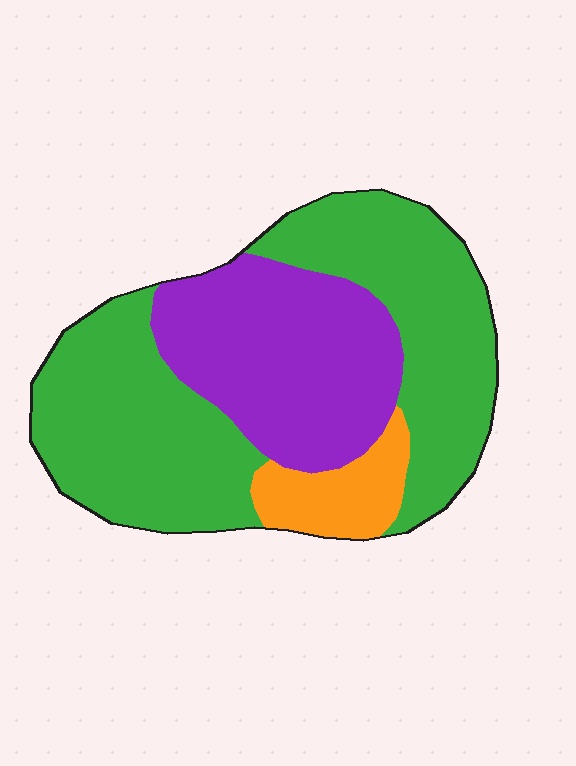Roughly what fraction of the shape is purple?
Purple takes up about one third (1/3) of the shape.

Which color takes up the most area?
Green, at roughly 60%.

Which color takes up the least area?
Orange, at roughly 10%.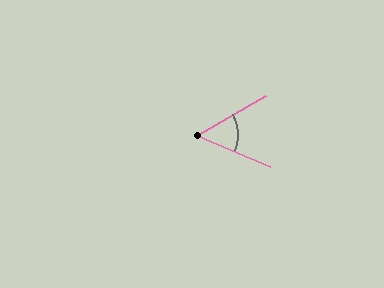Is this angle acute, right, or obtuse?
It is acute.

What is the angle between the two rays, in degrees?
Approximately 52 degrees.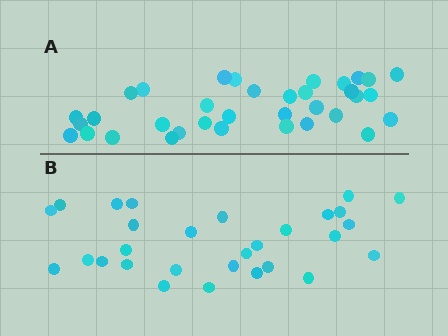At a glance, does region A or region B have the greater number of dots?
Region A (the top region) has more dots.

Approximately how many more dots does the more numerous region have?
Region A has about 6 more dots than region B.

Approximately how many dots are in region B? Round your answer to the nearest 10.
About 30 dots. (The exact count is 29, which rounds to 30.)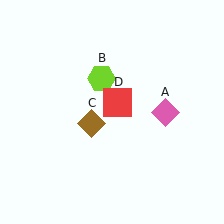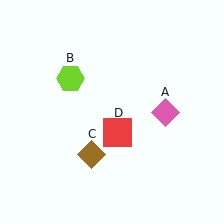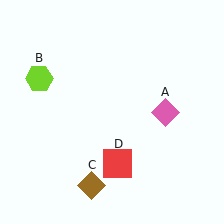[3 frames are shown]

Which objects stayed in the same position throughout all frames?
Pink diamond (object A) remained stationary.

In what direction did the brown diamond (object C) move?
The brown diamond (object C) moved down.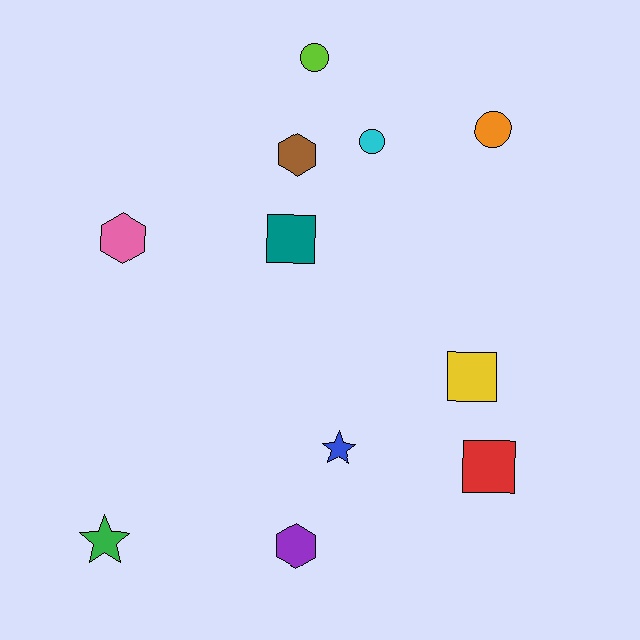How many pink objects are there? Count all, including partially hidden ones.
There is 1 pink object.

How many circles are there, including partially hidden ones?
There are 3 circles.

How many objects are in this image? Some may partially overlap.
There are 11 objects.